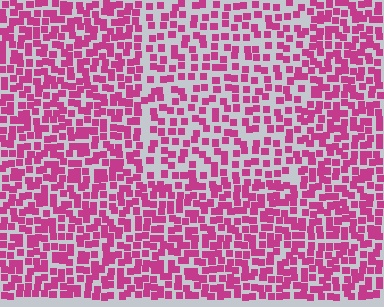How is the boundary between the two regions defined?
The boundary is defined by a change in element density (approximately 1.6x ratio). All elements are the same color, size, and shape.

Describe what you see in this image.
The image contains small magenta elements arranged at two different densities. A rectangle-shaped region is visible where the elements are less densely packed than the surrounding area.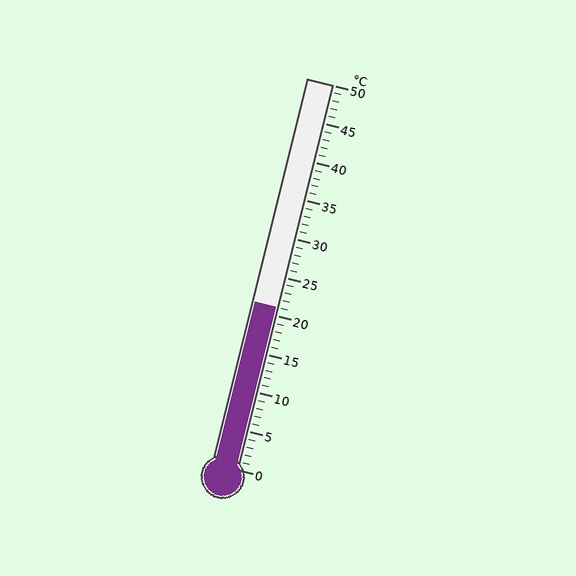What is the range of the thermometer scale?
The thermometer scale ranges from 0°C to 50°C.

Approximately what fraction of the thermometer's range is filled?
The thermometer is filled to approximately 40% of its range.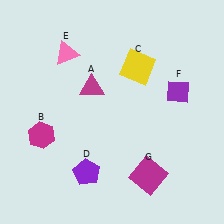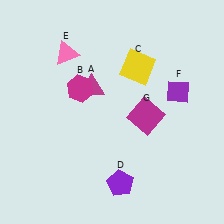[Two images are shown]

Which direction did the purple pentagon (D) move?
The purple pentagon (D) moved right.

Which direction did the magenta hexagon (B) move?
The magenta hexagon (B) moved up.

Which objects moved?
The objects that moved are: the magenta hexagon (B), the purple pentagon (D), the magenta square (G).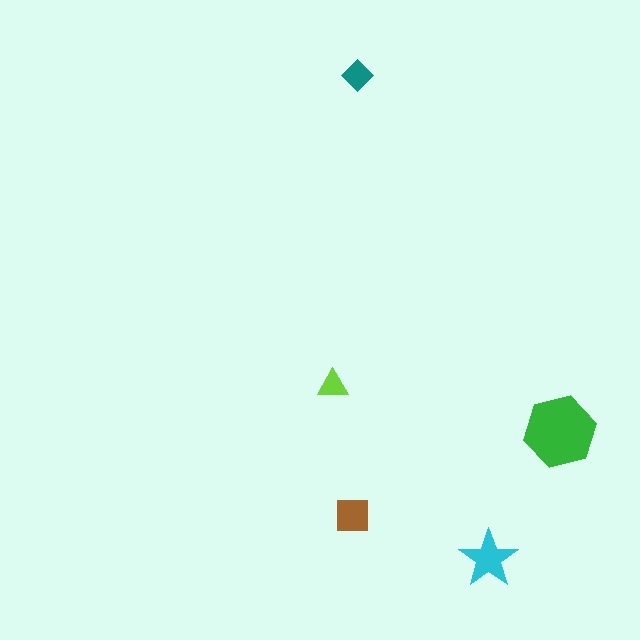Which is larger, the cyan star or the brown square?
The cyan star.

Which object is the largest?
The green hexagon.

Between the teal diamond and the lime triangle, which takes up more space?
The teal diamond.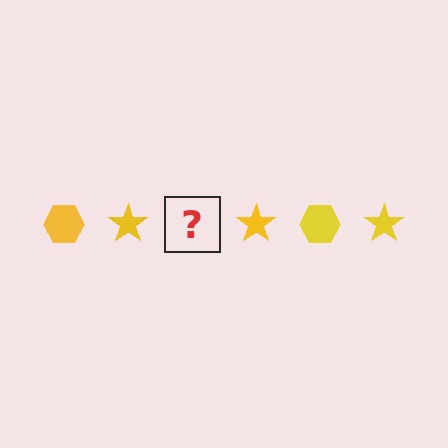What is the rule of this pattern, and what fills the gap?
The rule is that the pattern cycles through hexagon, star shapes in yellow. The gap should be filled with a yellow hexagon.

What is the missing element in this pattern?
The missing element is a yellow hexagon.